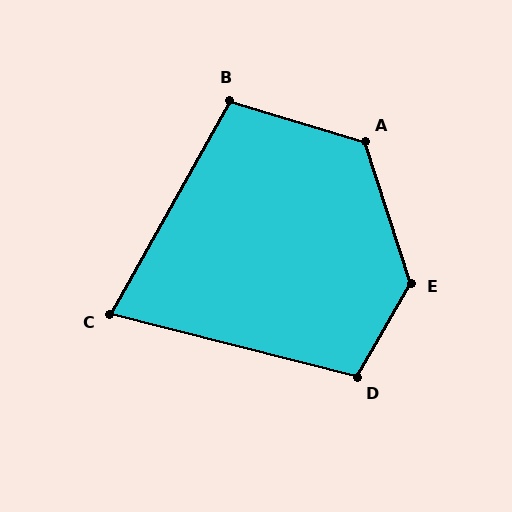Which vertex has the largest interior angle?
E, at approximately 132 degrees.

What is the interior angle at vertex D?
Approximately 106 degrees (obtuse).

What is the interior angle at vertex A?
Approximately 125 degrees (obtuse).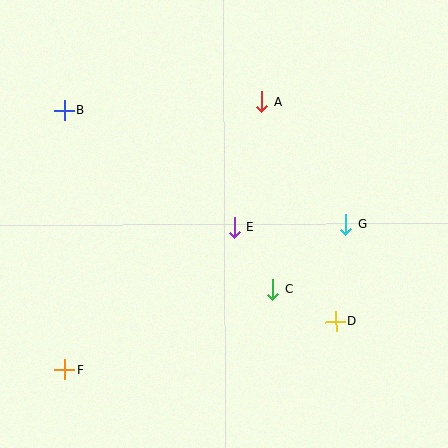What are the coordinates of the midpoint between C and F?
The midpoint between C and F is at (169, 329).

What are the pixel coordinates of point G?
Point G is at (346, 225).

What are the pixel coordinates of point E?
Point E is at (234, 227).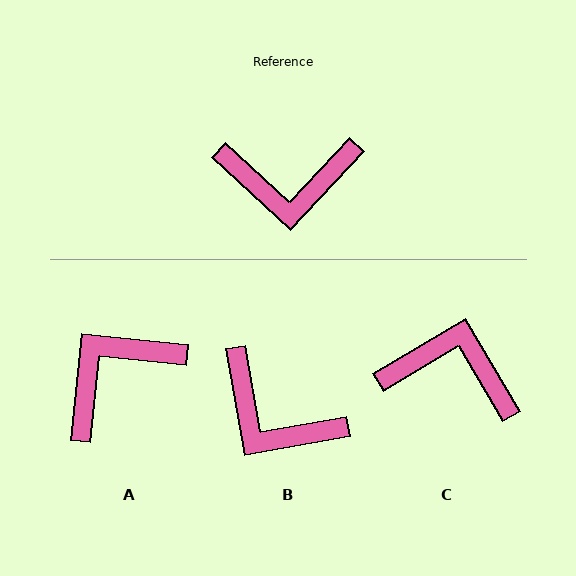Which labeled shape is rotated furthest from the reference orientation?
C, about 164 degrees away.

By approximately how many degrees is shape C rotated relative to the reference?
Approximately 164 degrees counter-clockwise.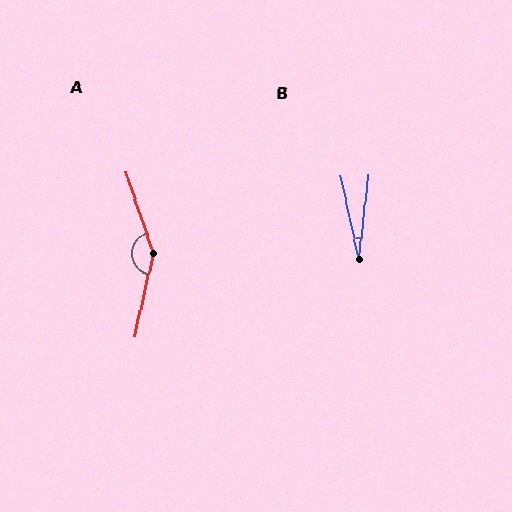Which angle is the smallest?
B, at approximately 19 degrees.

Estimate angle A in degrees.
Approximately 149 degrees.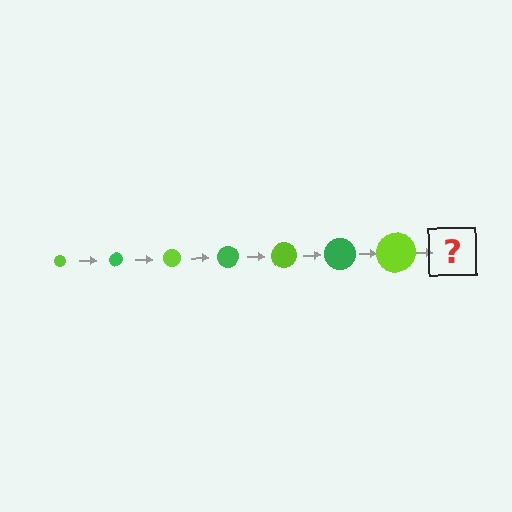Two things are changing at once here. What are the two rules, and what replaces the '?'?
The two rules are that the circle grows larger each step and the color cycles through lime and green. The '?' should be a green circle, larger than the previous one.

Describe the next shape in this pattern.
It should be a green circle, larger than the previous one.